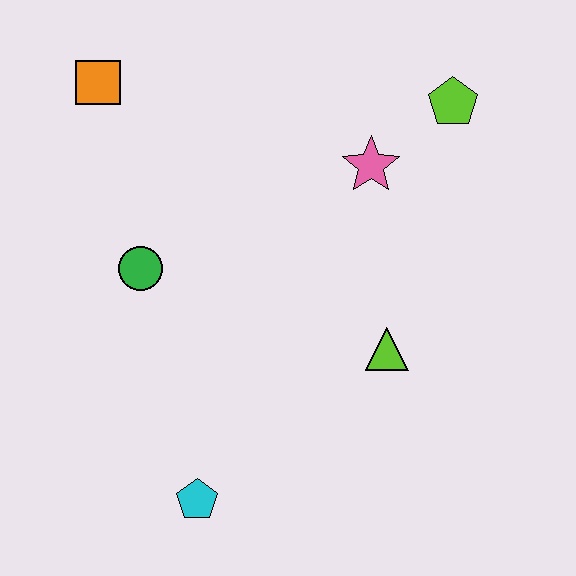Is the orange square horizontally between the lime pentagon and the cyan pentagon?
No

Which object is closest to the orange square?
The green circle is closest to the orange square.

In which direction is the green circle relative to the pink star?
The green circle is to the left of the pink star.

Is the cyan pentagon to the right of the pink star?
No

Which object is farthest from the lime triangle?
The orange square is farthest from the lime triangle.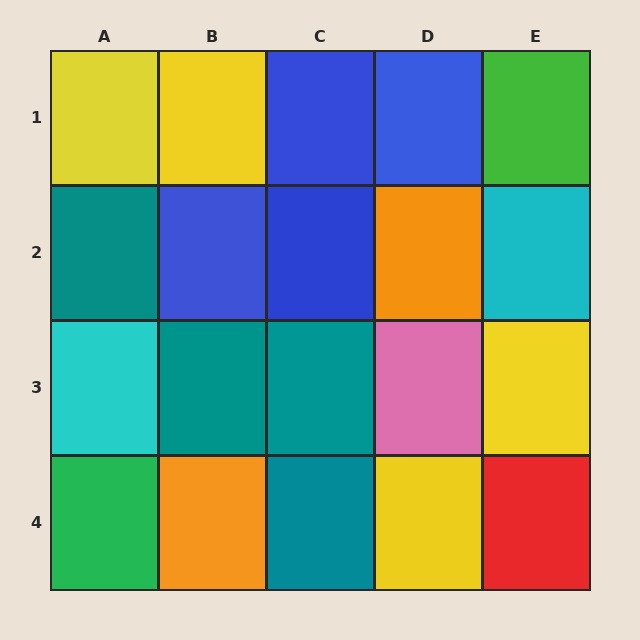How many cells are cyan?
2 cells are cyan.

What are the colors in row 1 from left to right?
Yellow, yellow, blue, blue, green.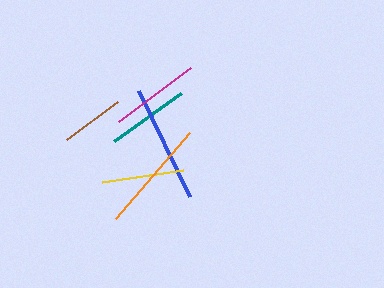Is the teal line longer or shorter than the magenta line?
The magenta line is longer than the teal line.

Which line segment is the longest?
The blue line is the longest at approximately 117 pixels.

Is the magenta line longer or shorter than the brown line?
The magenta line is longer than the brown line.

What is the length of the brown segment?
The brown segment is approximately 63 pixels long.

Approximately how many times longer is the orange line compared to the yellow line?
The orange line is approximately 1.4 times the length of the yellow line.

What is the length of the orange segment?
The orange segment is approximately 113 pixels long.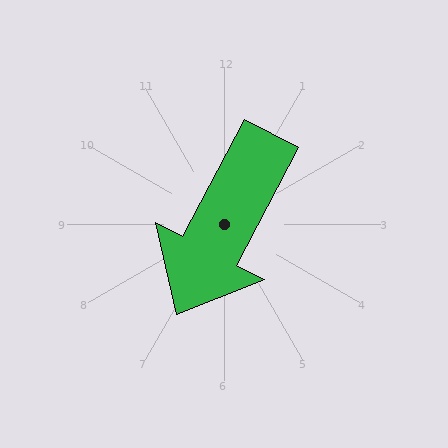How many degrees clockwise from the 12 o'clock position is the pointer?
Approximately 208 degrees.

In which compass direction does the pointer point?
Southwest.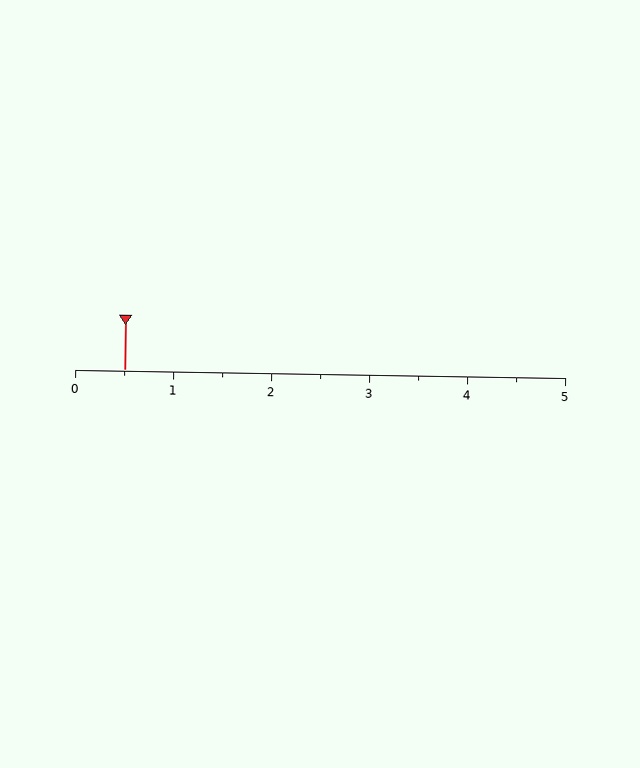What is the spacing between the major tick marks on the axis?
The major ticks are spaced 1 apart.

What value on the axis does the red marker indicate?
The marker indicates approximately 0.5.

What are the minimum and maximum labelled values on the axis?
The axis runs from 0 to 5.